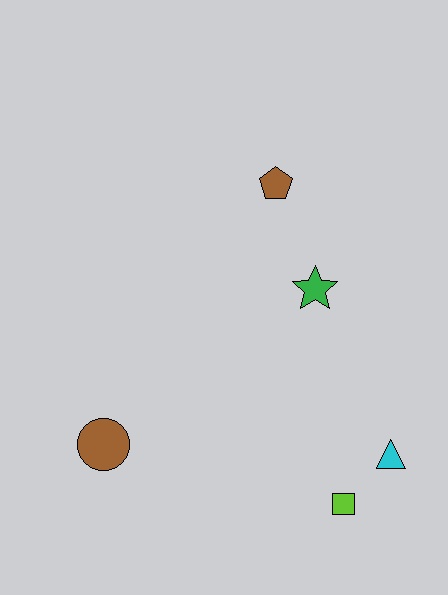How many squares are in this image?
There is 1 square.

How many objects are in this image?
There are 5 objects.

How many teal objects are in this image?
There are no teal objects.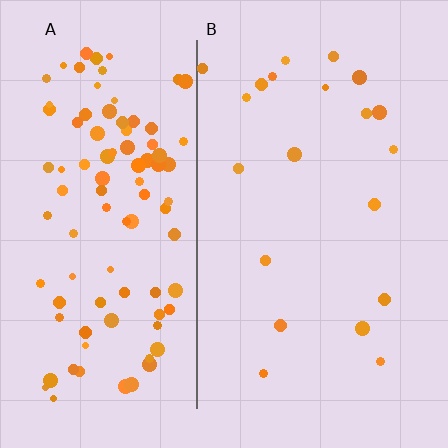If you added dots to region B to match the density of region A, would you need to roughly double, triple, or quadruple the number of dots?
Approximately quadruple.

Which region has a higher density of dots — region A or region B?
A (the left).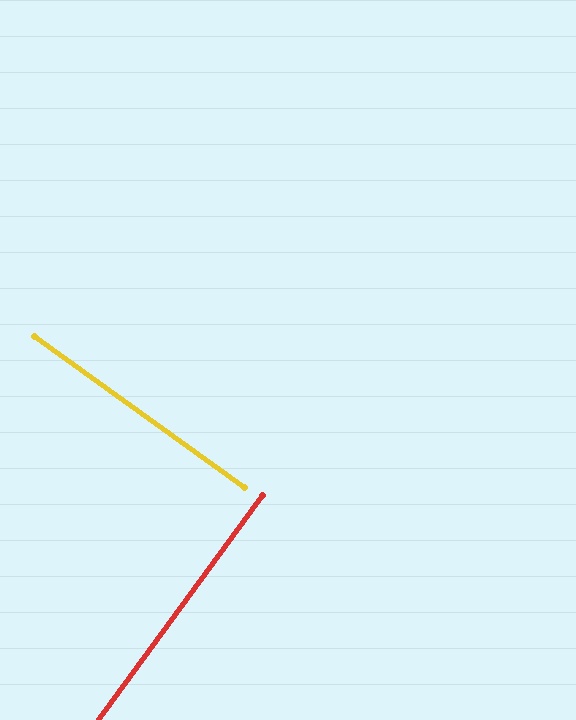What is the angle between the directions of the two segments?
Approximately 89 degrees.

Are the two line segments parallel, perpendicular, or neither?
Perpendicular — they meet at approximately 89°.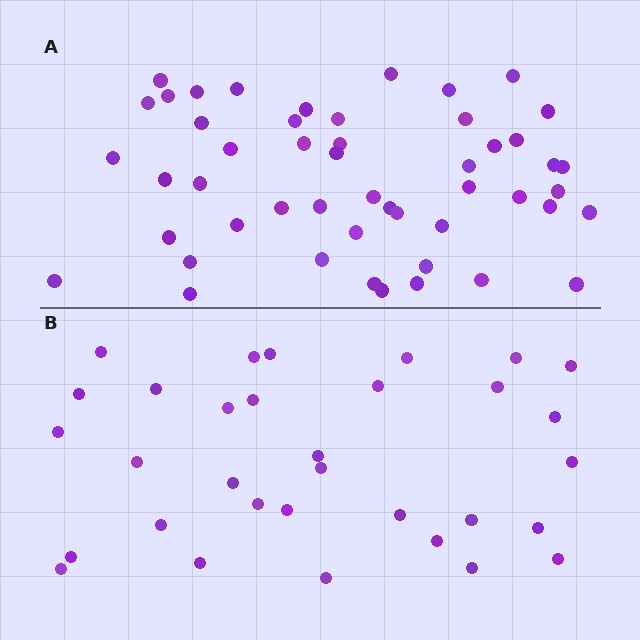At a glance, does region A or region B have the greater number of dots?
Region A (the top region) has more dots.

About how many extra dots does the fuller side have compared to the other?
Region A has approximately 20 more dots than region B.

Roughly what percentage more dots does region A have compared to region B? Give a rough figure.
About 55% more.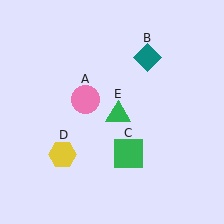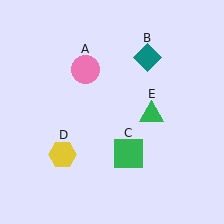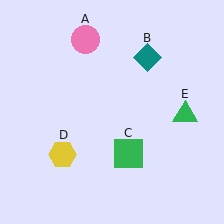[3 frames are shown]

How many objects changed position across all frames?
2 objects changed position: pink circle (object A), green triangle (object E).